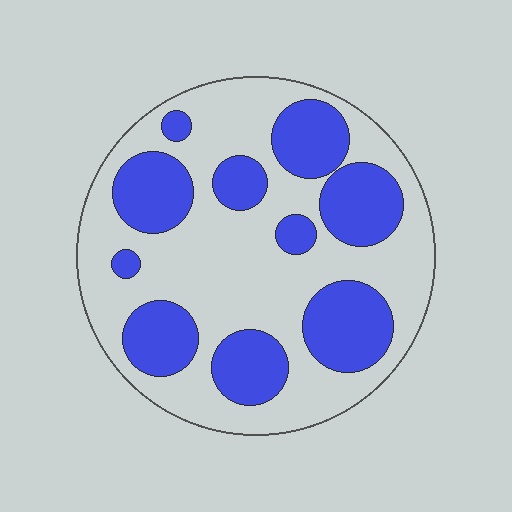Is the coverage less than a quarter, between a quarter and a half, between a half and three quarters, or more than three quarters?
Between a quarter and a half.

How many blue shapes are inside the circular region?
10.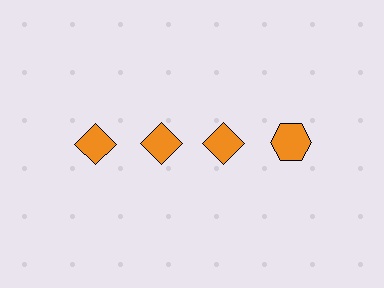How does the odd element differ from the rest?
It has a different shape: hexagon instead of diamond.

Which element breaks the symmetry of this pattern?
The orange hexagon in the top row, second from right column breaks the symmetry. All other shapes are orange diamonds.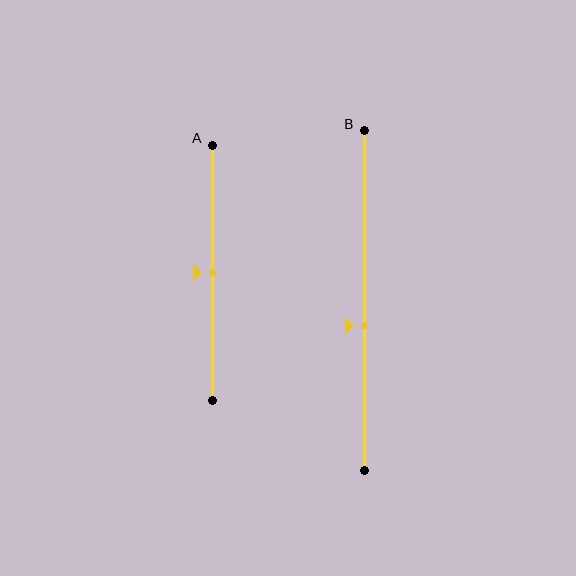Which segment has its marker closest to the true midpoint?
Segment A has its marker closest to the true midpoint.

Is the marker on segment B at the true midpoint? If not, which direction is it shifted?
No, the marker on segment B is shifted downward by about 7% of the segment length.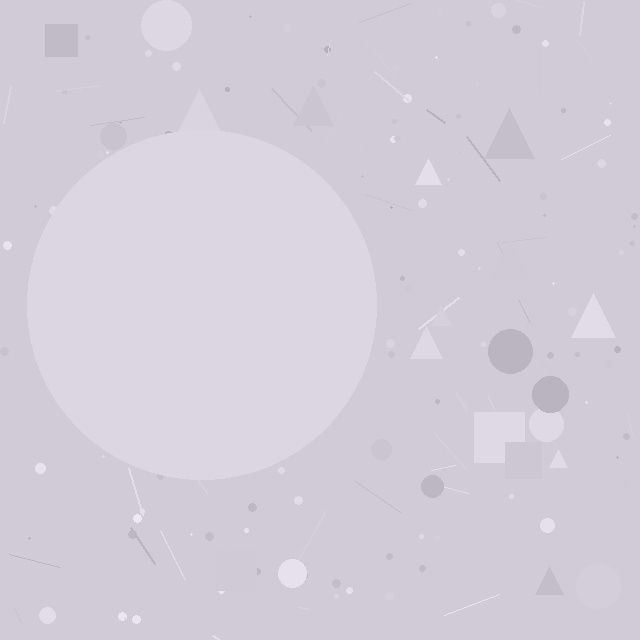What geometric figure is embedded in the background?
A circle is embedded in the background.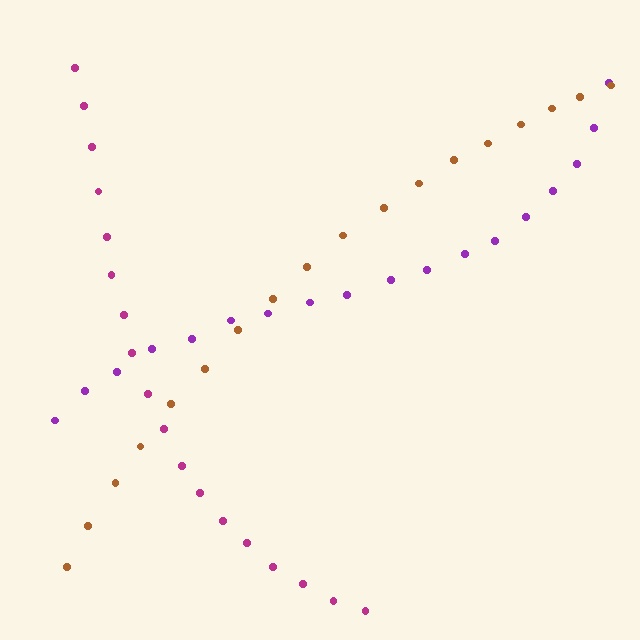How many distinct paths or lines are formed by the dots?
There are 3 distinct paths.